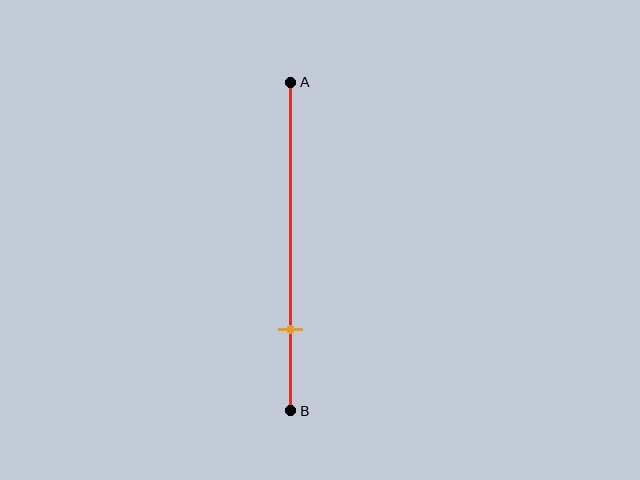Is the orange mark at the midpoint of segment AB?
No, the mark is at about 75% from A, not at the 50% midpoint.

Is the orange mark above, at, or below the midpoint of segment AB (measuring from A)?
The orange mark is below the midpoint of segment AB.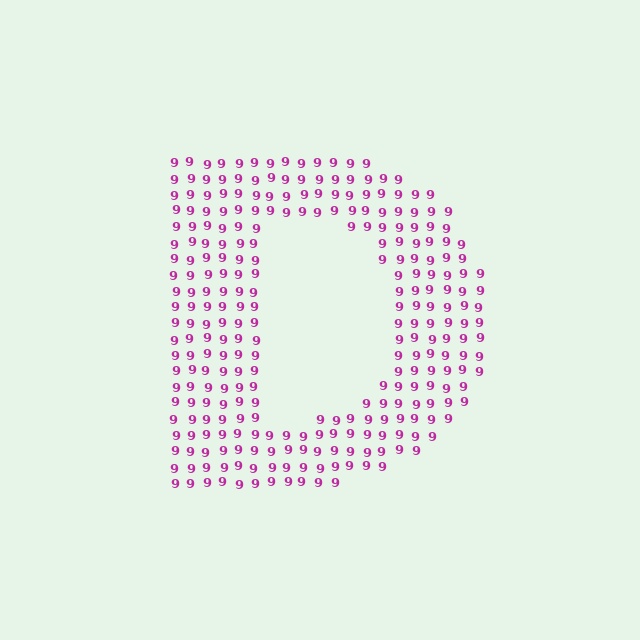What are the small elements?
The small elements are digit 9's.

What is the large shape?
The large shape is the letter D.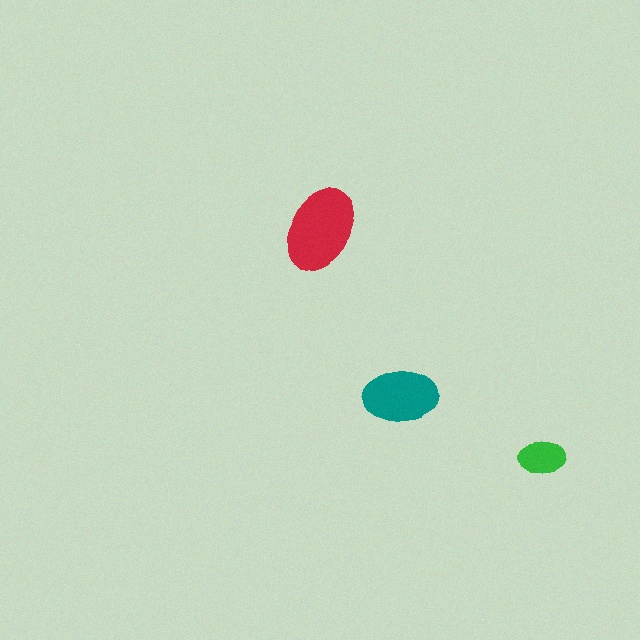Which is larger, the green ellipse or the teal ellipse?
The teal one.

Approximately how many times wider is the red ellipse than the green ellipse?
About 2 times wider.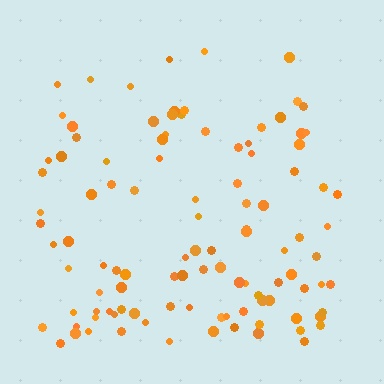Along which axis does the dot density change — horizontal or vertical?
Vertical.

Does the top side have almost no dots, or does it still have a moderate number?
Still a moderate number, just noticeably fewer than the bottom.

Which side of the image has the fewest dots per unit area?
The top.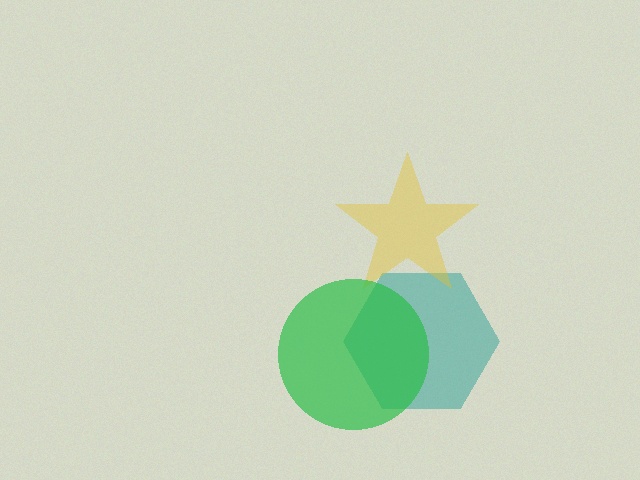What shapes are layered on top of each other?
The layered shapes are: a teal hexagon, a yellow star, a green circle.